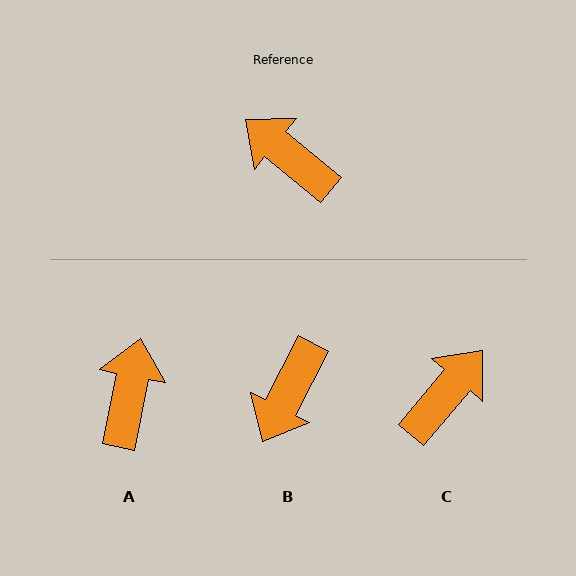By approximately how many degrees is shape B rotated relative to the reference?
Approximately 102 degrees counter-clockwise.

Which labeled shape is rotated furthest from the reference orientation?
B, about 102 degrees away.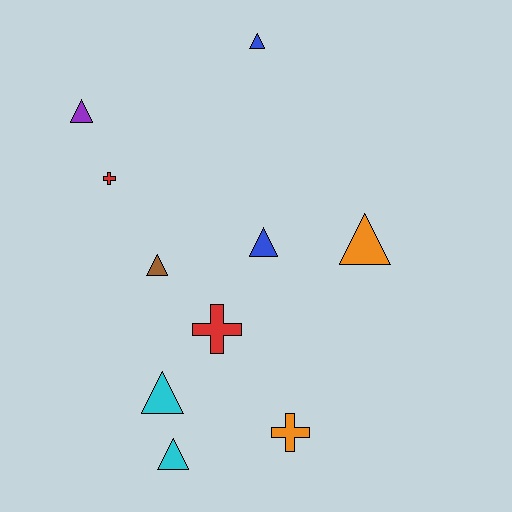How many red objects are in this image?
There are 2 red objects.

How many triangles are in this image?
There are 7 triangles.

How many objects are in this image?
There are 10 objects.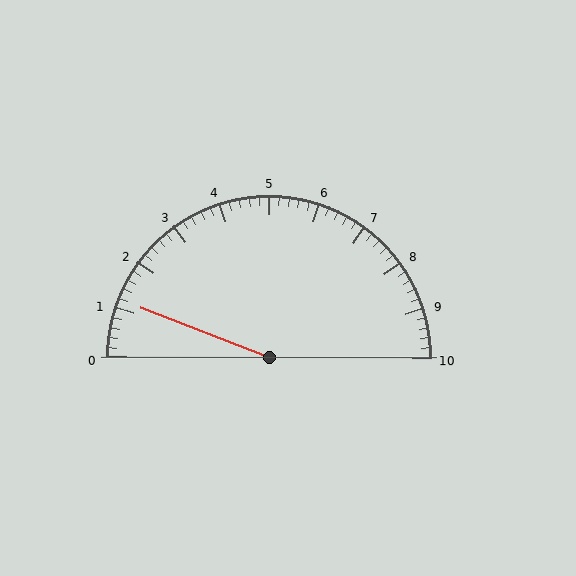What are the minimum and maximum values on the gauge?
The gauge ranges from 0 to 10.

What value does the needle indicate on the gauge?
The needle indicates approximately 1.2.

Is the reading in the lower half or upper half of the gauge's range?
The reading is in the lower half of the range (0 to 10).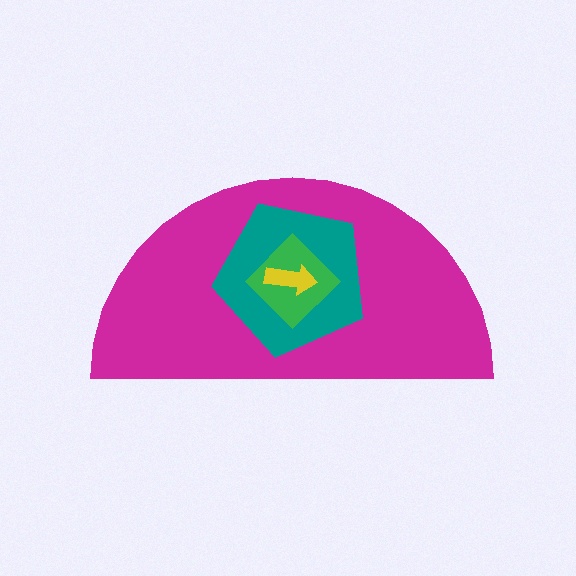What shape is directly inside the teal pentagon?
The green diamond.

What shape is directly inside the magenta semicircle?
The teal pentagon.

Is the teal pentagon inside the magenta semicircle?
Yes.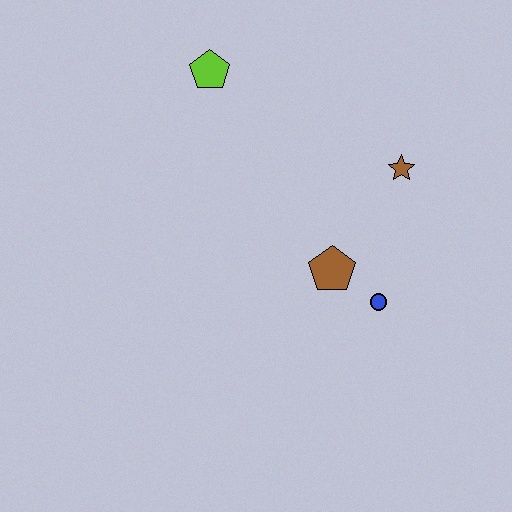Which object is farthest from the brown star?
The lime pentagon is farthest from the brown star.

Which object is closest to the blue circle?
The brown pentagon is closest to the blue circle.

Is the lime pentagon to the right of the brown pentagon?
No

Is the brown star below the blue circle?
No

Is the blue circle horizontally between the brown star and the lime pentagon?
Yes